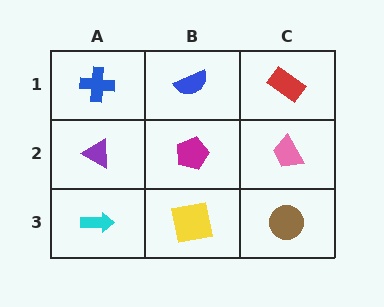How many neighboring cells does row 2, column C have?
3.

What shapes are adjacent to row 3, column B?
A magenta pentagon (row 2, column B), a cyan arrow (row 3, column A), a brown circle (row 3, column C).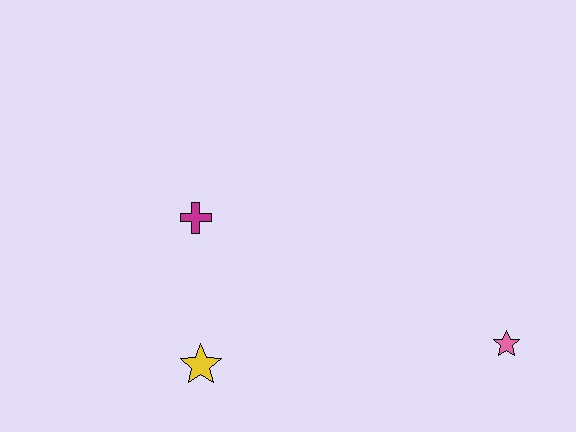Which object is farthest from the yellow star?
The pink star is farthest from the yellow star.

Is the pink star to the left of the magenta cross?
No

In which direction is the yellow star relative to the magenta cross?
The yellow star is below the magenta cross.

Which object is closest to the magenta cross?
The yellow star is closest to the magenta cross.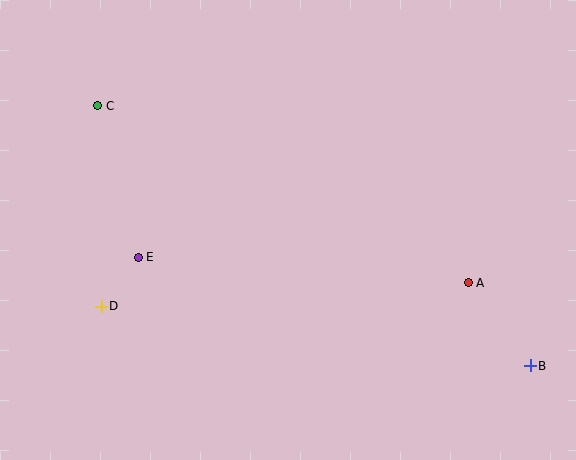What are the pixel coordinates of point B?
Point B is at (530, 366).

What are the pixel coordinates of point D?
Point D is at (101, 306).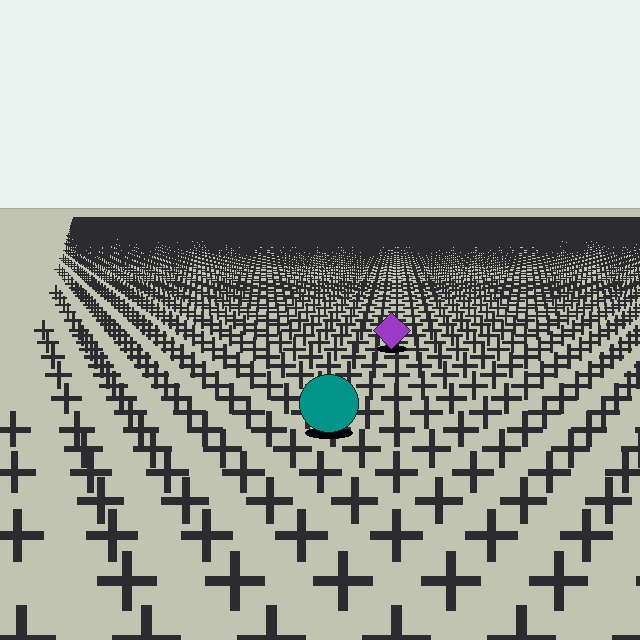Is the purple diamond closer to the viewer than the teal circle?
No. The teal circle is closer — you can tell from the texture gradient: the ground texture is coarser near it.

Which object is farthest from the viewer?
The purple diamond is farthest from the viewer. It appears smaller and the ground texture around it is denser.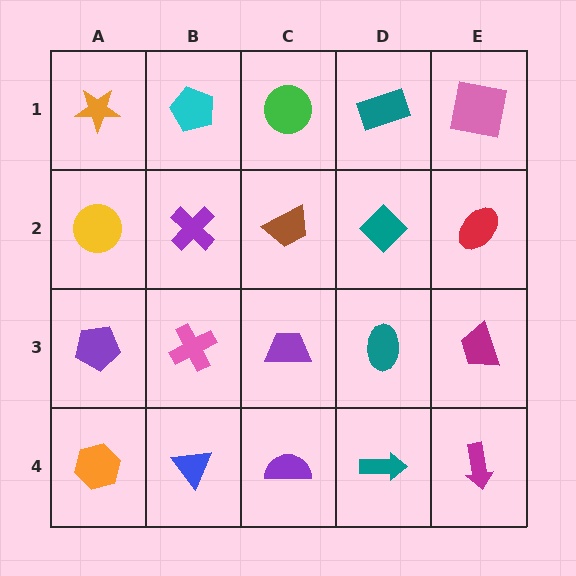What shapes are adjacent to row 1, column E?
A red ellipse (row 2, column E), a teal rectangle (row 1, column D).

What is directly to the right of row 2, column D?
A red ellipse.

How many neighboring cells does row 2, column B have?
4.